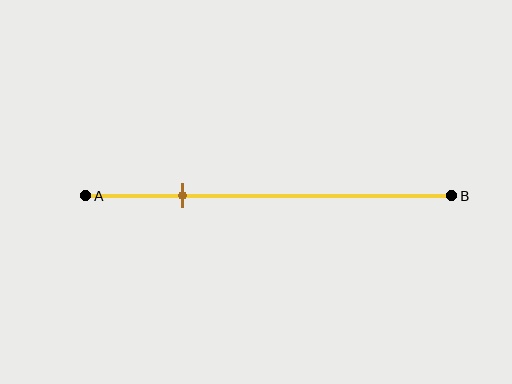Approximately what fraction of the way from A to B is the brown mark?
The brown mark is approximately 25% of the way from A to B.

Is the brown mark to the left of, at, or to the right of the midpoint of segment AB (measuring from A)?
The brown mark is to the left of the midpoint of segment AB.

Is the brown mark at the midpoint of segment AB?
No, the mark is at about 25% from A, not at the 50% midpoint.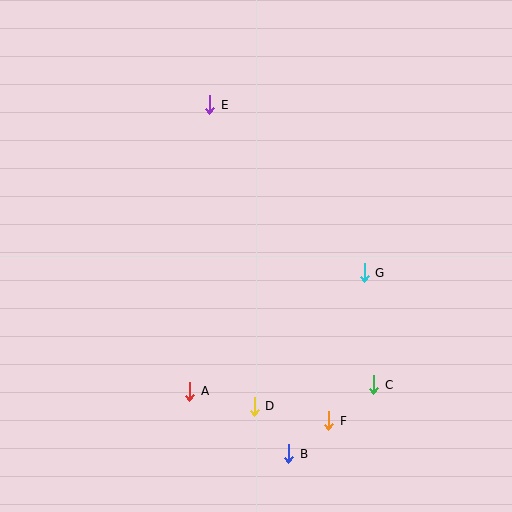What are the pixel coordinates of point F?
Point F is at (329, 421).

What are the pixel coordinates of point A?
Point A is at (190, 391).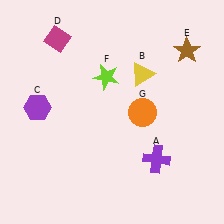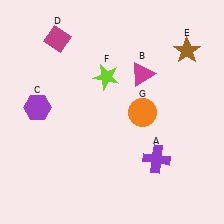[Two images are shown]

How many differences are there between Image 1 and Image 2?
There is 1 difference between the two images.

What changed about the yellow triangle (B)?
In Image 1, B is yellow. In Image 2, it changed to magenta.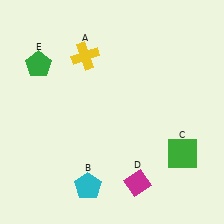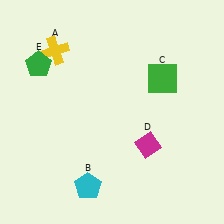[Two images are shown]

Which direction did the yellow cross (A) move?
The yellow cross (A) moved left.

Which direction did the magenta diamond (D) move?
The magenta diamond (D) moved up.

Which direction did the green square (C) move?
The green square (C) moved up.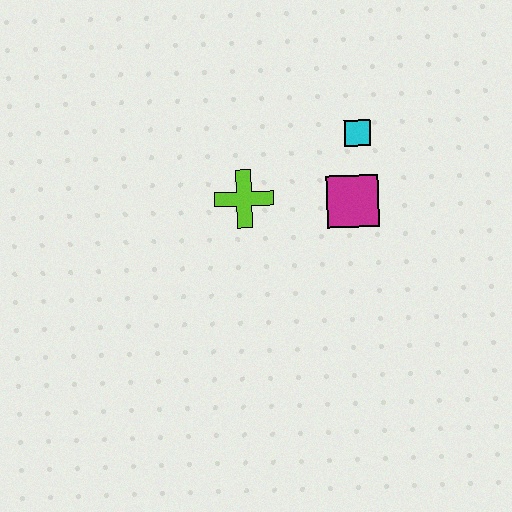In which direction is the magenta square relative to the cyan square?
The magenta square is below the cyan square.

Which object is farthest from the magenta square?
The lime cross is farthest from the magenta square.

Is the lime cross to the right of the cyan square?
No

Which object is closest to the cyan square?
The magenta square is closest to the cyan square.